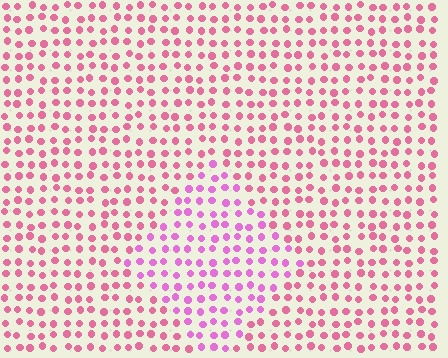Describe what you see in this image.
The image is filled with small pink elements in a uniform arrangement. A diamond-shaped region is visible where the elements are tinted to a slightly different hue, forming a subtle color boundary.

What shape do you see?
I see a diamond.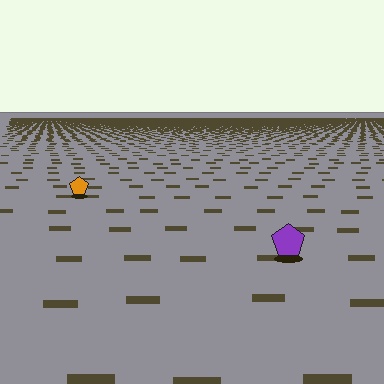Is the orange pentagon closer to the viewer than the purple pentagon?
No. The purple pentagon is closer — you can tell from the texture gradient: the ground texture is coarser near it.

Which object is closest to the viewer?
The purple pentagon is closest. The texture marks near it are larger and more spread out.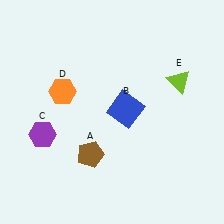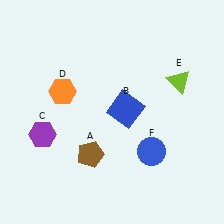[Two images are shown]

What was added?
A blue circle (F) was added in Image 2.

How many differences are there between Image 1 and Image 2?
There is 1 difference between the two images.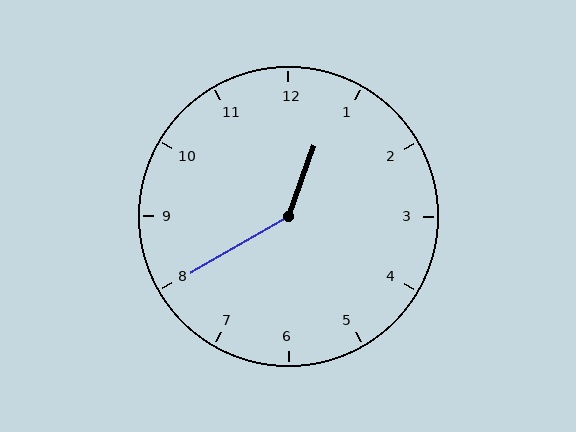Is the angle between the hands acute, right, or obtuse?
It is obtuse.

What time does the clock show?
12:40.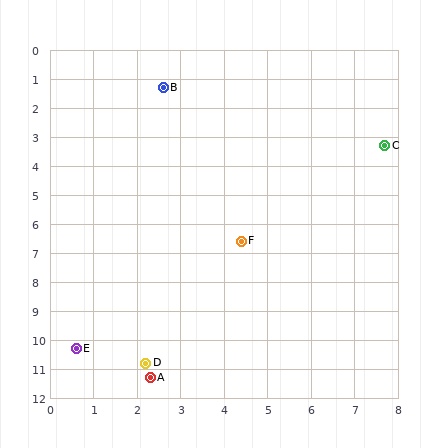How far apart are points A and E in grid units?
Points A and E are about 2.0 grid units apart.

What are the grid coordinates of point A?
Point A is at approximately (2.3, 11.3).